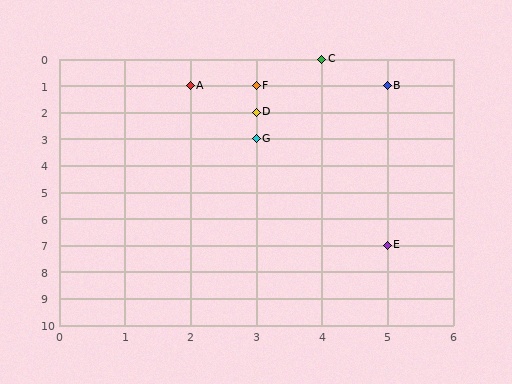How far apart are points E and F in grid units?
Points E and F are 2 columns and 6 rows apart (about 6.3 grid units diagonally).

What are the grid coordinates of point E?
Point E is at grid coordinates (5, 7).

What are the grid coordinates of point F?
Point F is at grid coordinates (3, 1).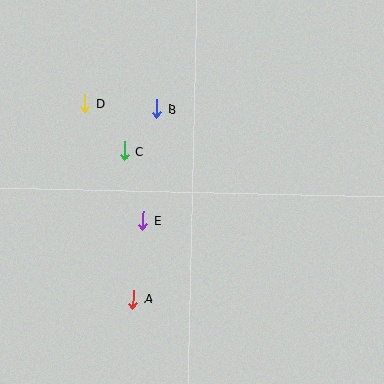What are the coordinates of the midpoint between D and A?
The midpoint between D and A is at (109, 201).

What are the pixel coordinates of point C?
Point C is at (124, 151).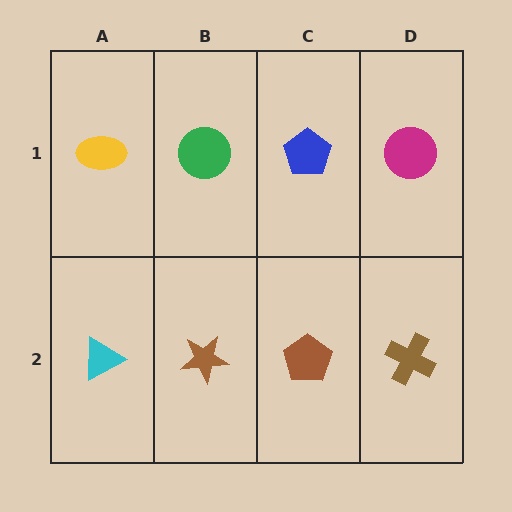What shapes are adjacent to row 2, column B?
A green circle (row 1, column B), a cyan triangle (row 2, column A), a brown pentagon (row 2, column C).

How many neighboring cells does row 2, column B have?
3.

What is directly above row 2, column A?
A yellow ellipse.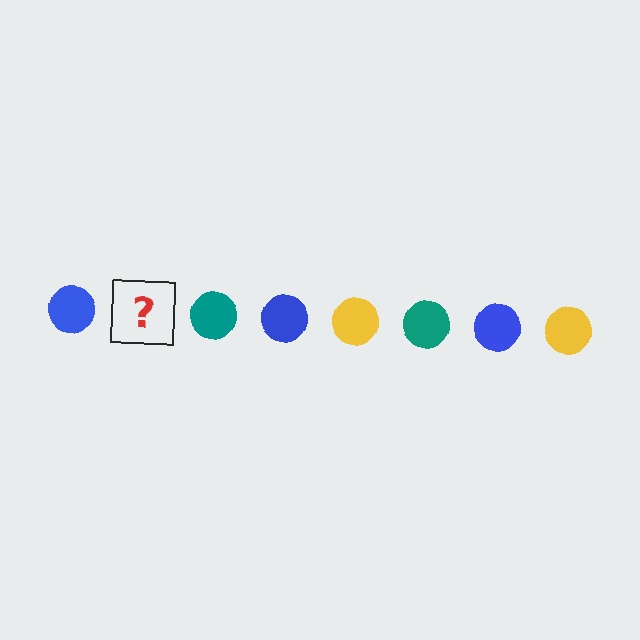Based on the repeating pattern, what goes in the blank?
The blank should be a yellow circle.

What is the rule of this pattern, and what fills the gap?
The rule is that the pattern cycles through blue, yellow, teal circles. The gap should be filled with a yellow circle.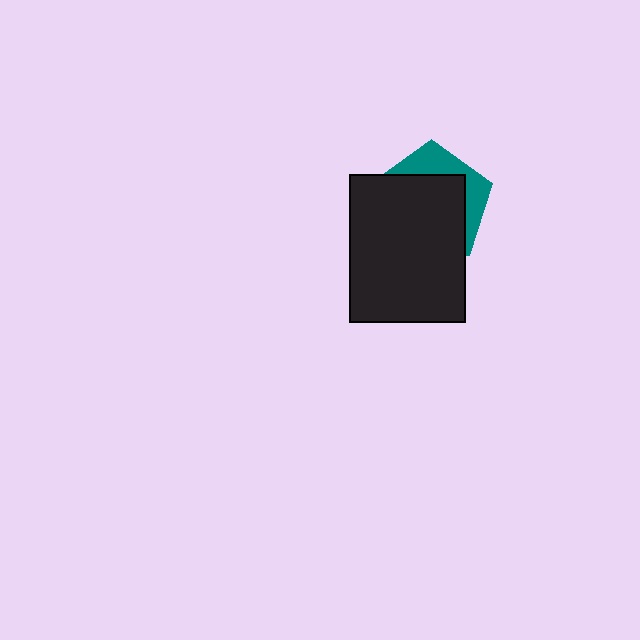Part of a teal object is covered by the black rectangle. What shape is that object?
It is a pentagon.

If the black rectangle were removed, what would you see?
You would see the complete teal pentagon.